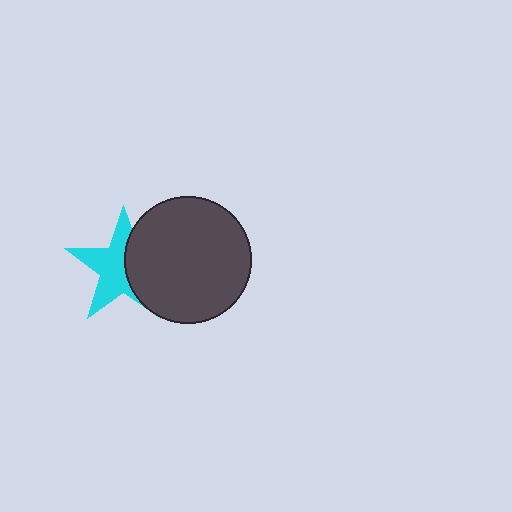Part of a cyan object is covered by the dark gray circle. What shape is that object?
It is a star.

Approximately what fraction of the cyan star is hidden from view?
Roughly 43% of the cyan star is hidden behind the dark gray circle.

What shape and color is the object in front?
The object in front is a dark gray circle.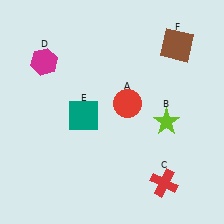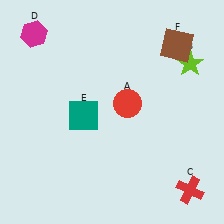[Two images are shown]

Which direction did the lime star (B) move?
The lime star (B) moved up.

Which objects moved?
The objects that moved are: the lime star (B), the red cross (C), the magenta hexagon (D).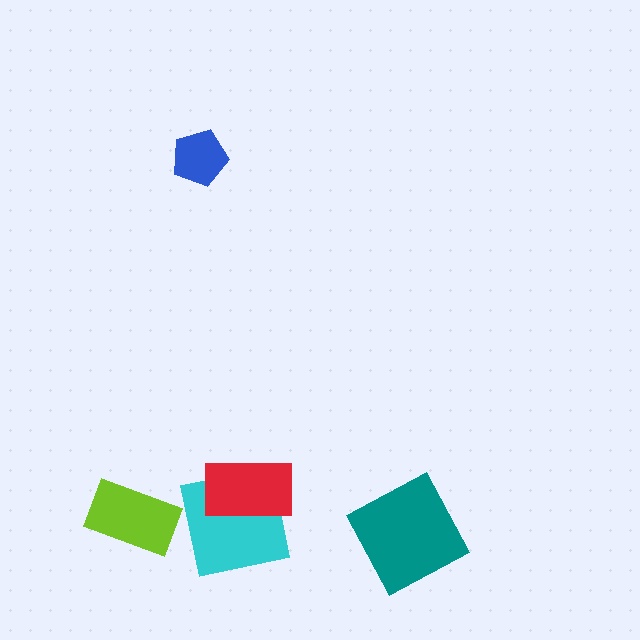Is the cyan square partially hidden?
Yes, it is partially covered by another shape.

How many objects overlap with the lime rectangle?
0 objects overlap with the lime rectangle.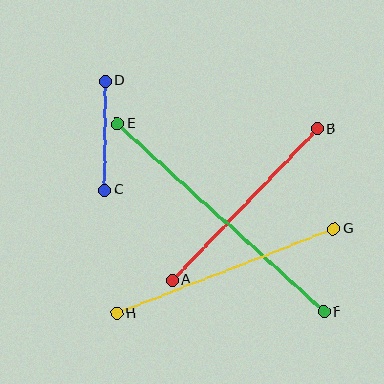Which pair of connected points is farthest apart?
Points E and F are farthest apart.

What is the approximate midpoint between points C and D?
The midpoint is at approximately (105, 136) pixels.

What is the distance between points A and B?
The distance is approximately 210 pixels.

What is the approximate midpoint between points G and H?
The midpoint is at approximately (225, 271) pixels.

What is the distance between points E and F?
The distance is approximately 279 pixels.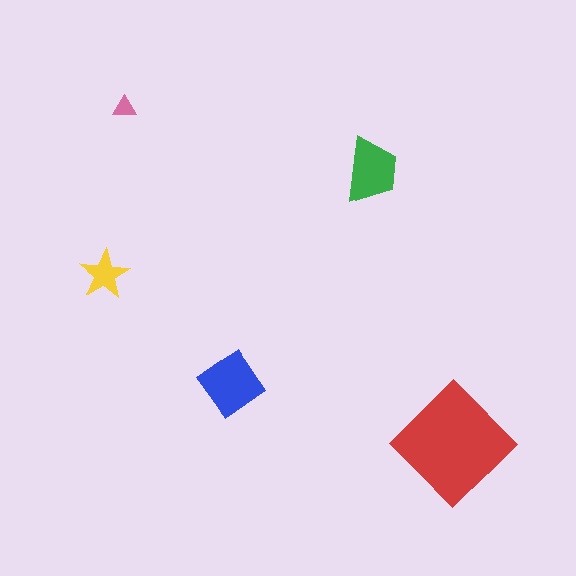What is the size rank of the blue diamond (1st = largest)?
2nd.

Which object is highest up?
The pink triangle is topmost.